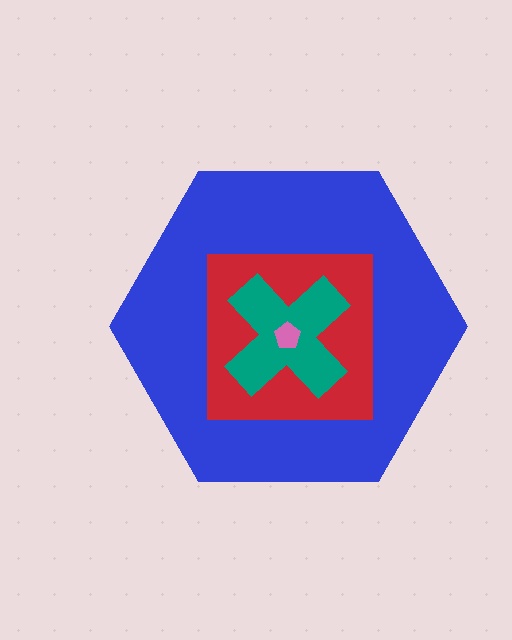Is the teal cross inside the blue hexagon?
Yes.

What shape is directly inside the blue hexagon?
The red square.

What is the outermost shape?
The blue hexagon.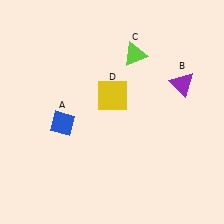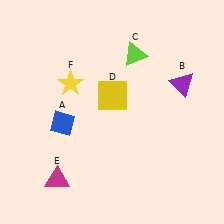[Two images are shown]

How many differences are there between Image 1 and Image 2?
There are 2 differences between the two images.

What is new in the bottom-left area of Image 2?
A magenta triangle (E) was added in the bottom-left area of Image 2.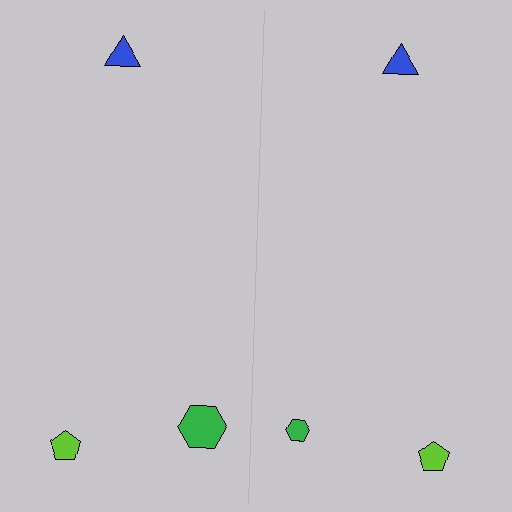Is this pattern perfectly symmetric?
No, the pattern is not perfectly symmetric. The green hexagon on the right side has a different size than its mirror counterpart.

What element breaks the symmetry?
The green hexagon on the right side has a different size than its mirror counterpart.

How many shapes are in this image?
There are 6 shapes in this image.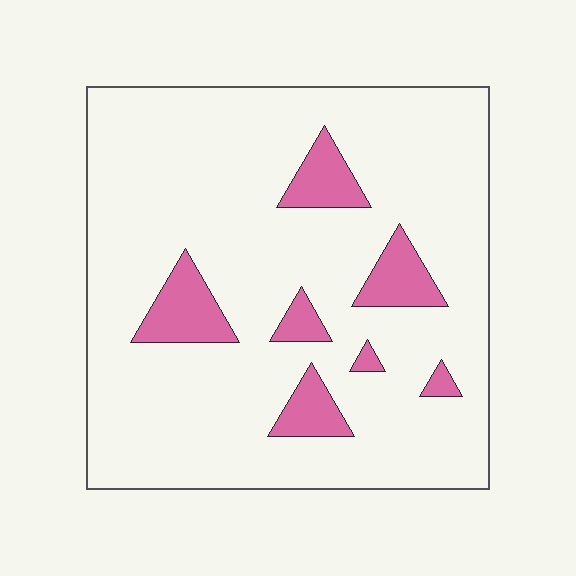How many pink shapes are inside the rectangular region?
7.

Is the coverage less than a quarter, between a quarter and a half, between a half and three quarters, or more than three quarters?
Less than a quarter.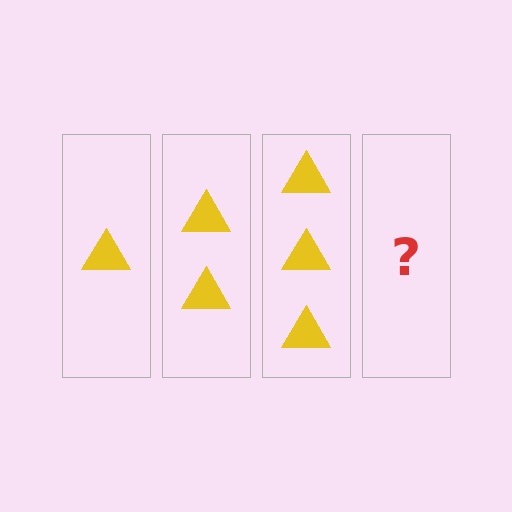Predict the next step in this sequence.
The next step is 4 triangles.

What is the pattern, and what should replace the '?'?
The pattern is that each step adds one more triangle. The '?' should be 4 triangles.